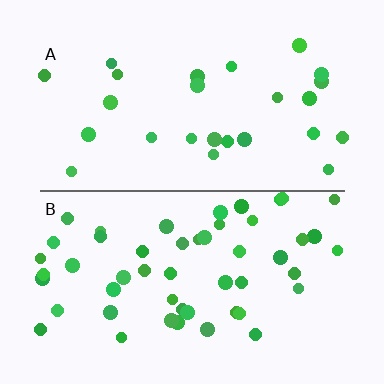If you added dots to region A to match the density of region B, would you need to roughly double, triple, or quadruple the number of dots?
Approximately double.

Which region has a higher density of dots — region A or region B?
B (the bottom).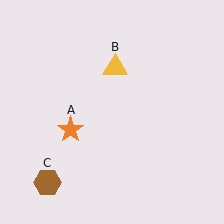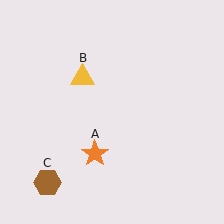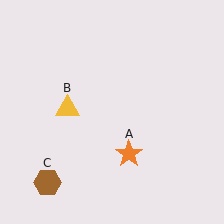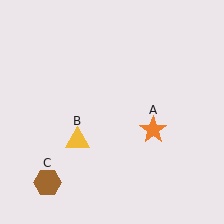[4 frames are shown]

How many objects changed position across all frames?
2 objects changed position: orange star (object A), yellow triangle (object B).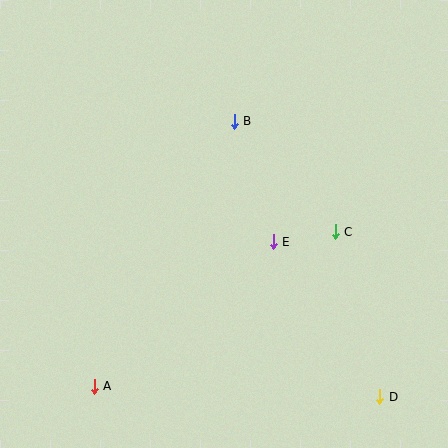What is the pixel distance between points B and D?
The distance between B and D is 312 pixels.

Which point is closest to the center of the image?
Point E at (273, 242) is closest to the center.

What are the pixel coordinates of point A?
Point A is at (94, 386).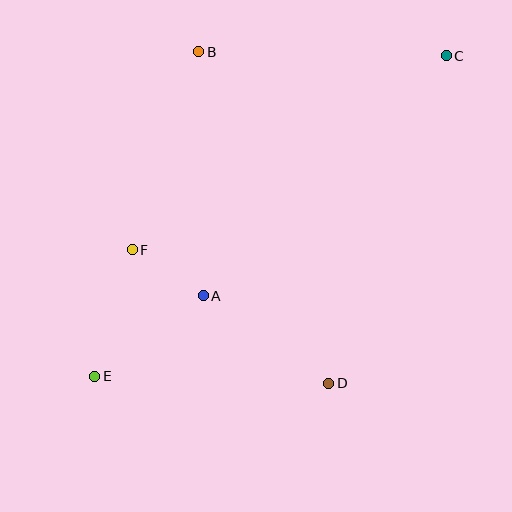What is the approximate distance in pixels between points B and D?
The distance between B and D is approximately 356 pixels.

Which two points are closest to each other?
Points A and F are closest to each other.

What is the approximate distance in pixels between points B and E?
The distance between B and E is approximately 341 pixels.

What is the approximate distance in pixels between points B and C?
The distance between B and C is approximately 248 pixels.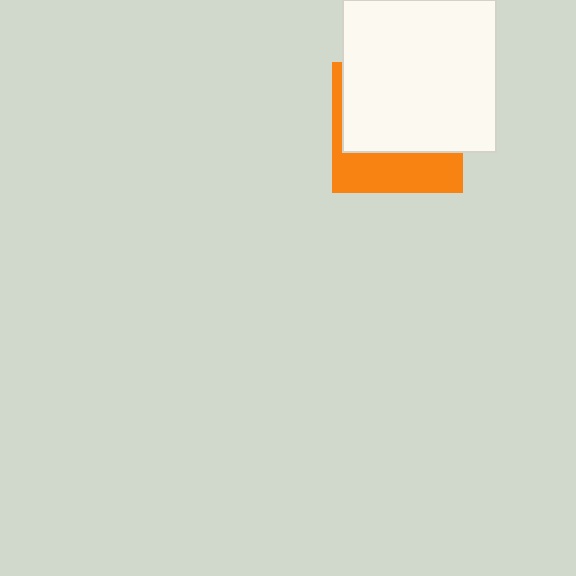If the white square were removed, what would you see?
You would see the complete orange square.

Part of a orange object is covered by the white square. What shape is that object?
It is a square.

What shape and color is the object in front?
The object in front is a white square.